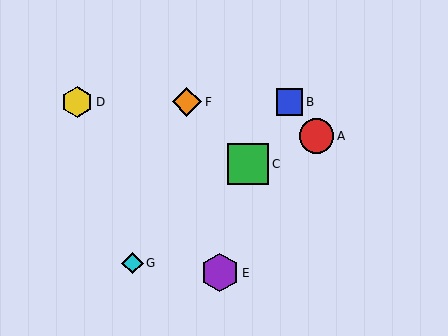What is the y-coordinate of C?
Object C is at y≈164.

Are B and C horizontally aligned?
No, B is at y≈102 and C is at y≈164.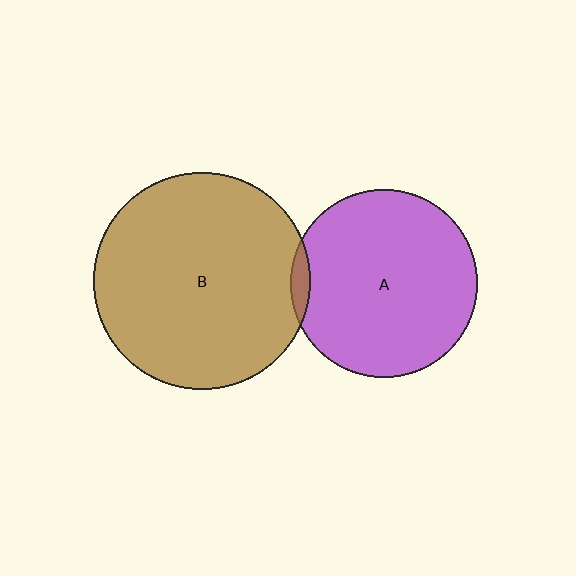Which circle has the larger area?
Circle B (brown).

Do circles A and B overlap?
Yes.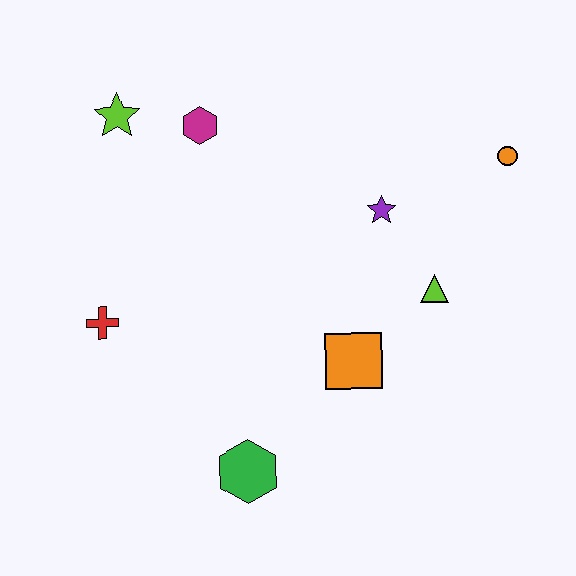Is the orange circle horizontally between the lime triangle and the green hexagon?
No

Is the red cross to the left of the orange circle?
Yes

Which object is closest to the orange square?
The lime triangle is closest to the orange square.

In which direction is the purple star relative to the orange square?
The purple star is above the orange square.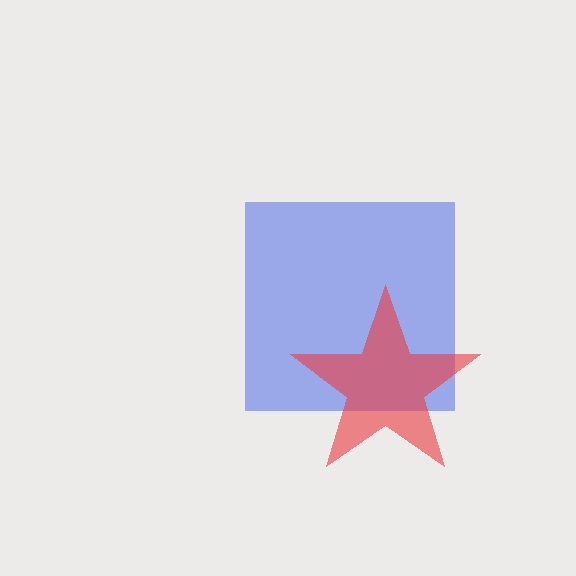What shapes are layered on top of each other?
The layered shapes are: a blue square, a red star.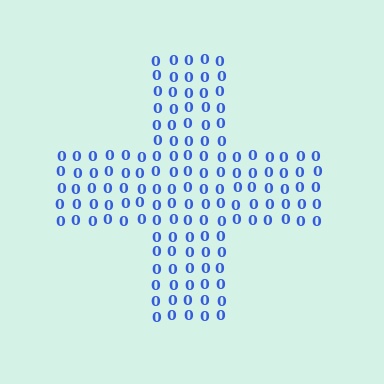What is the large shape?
The large shape is a cross.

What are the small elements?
The small elements are digit 0's.